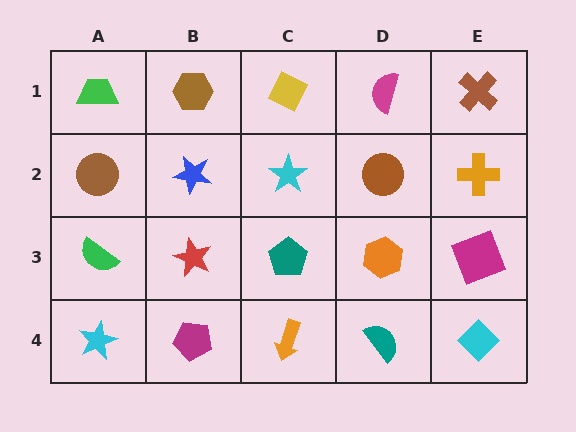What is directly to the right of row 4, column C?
A teal semicircle.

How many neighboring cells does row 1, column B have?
3.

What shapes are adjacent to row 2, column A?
A green trapezoid (row 1, column A), a green semicircle (row 3, column A), a blue star (row 2, column B).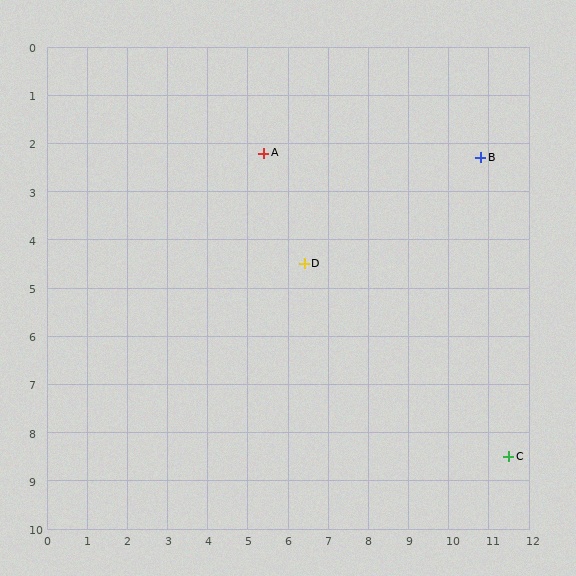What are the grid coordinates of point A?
Point A is at approximately (5.4, 2.2).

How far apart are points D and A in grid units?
Points D and A are about 2.5 grid units apart.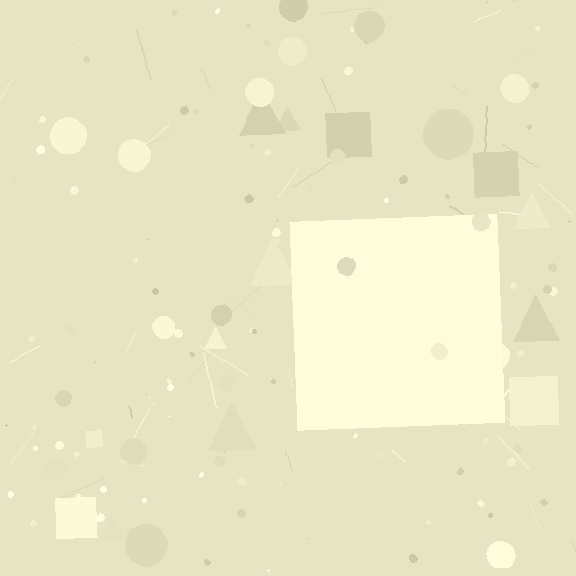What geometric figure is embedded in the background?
A square is embedded in the background.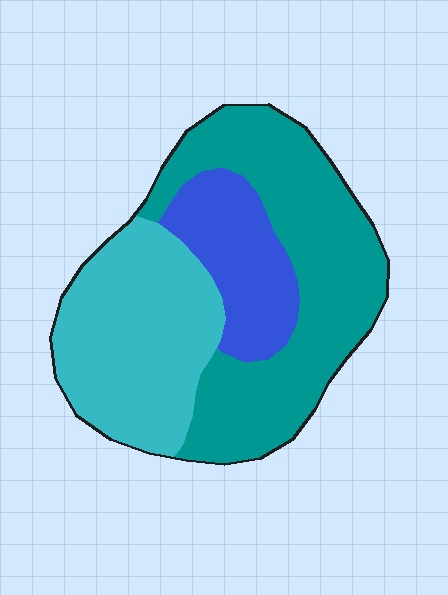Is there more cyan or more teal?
Teal.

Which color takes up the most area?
Teal, at roughly 45%.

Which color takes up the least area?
Blue, at roughly 20%.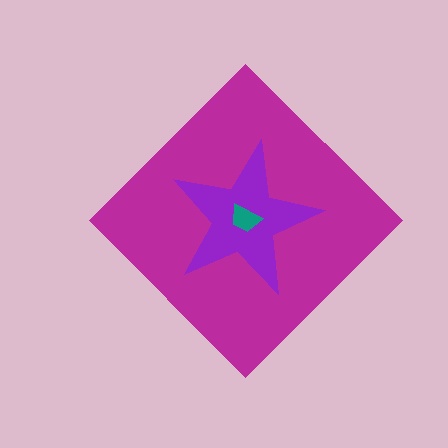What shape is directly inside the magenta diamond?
The purple star.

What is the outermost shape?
The magenta diamond.